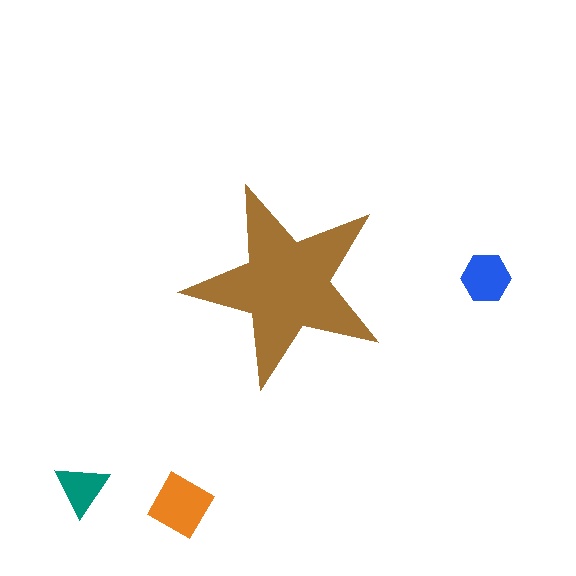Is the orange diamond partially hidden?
No, the orange diamond is fully visible.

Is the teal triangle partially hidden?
No, the teal triangle is fully visible.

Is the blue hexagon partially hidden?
No, the blue hexagon is fully visible.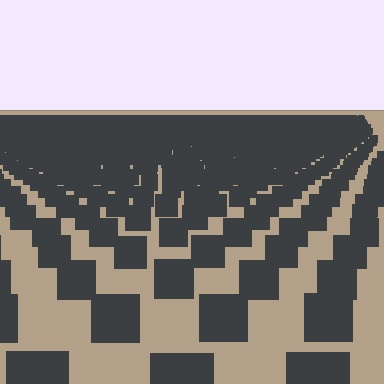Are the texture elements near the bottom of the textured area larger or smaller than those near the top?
Larger. Near the bottom, elements are closer to the viewer and appear at a bigger on-screen size.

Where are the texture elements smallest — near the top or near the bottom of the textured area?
Near the top.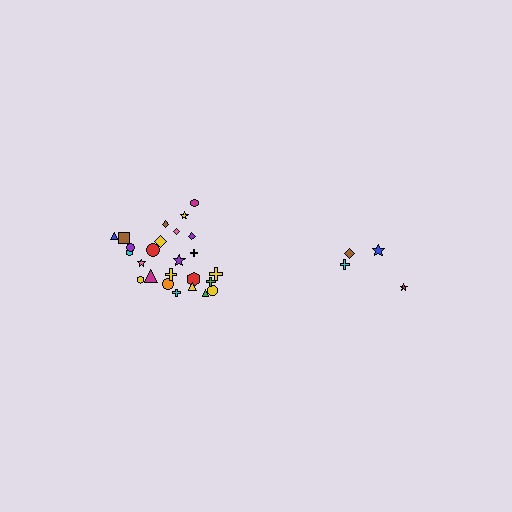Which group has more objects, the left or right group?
The left group.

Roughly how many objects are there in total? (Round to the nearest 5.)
Roughly 30 objects in total.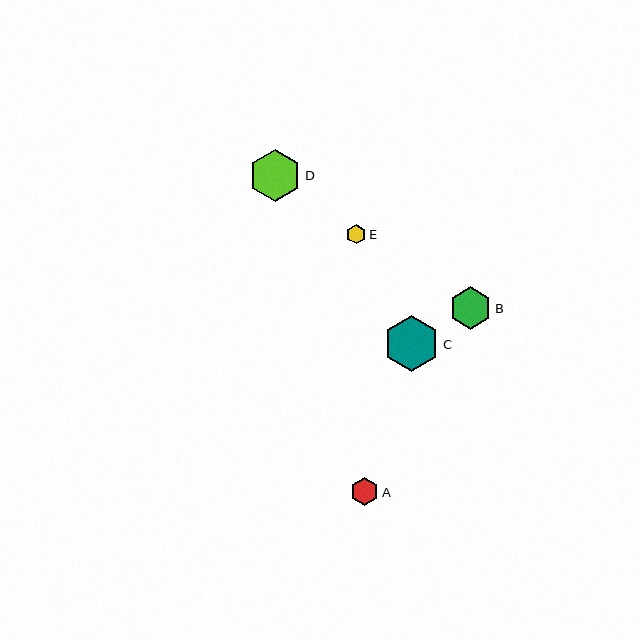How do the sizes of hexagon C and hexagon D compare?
Hexagon C and hexagon D are approximately the same size.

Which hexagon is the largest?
Hexagon C is the largest with a size of approximately 56 pixels.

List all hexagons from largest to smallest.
From largest to smallest: C, D, B, A, E.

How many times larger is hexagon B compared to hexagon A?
Hexagon B is approximately 1.5 times the size of hexagon A.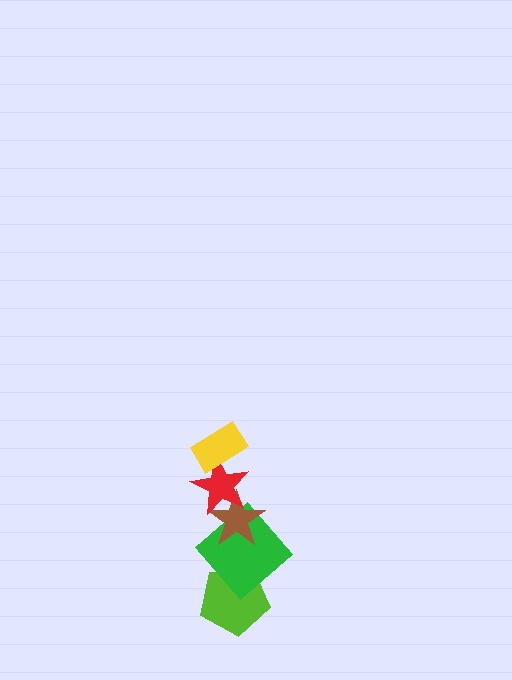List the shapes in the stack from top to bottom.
From top to bottom: the yellow rectangle, the red star, the brown star, the green diamond, the lime pentagon.